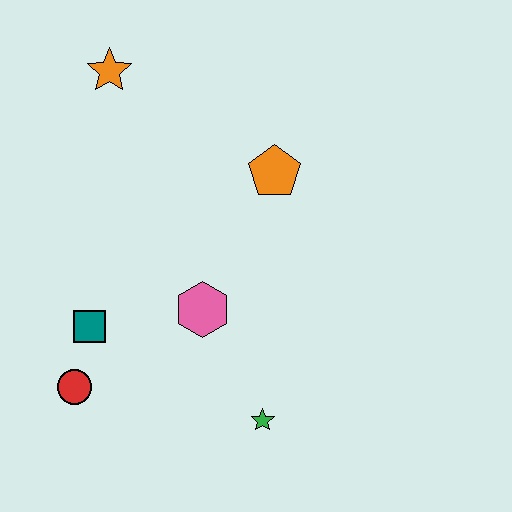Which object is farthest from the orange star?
The green star is farthest from the orange star.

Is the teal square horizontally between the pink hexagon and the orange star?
No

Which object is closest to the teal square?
The red circle is closest to the teal square.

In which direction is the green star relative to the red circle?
The green star is to the right of the red circle.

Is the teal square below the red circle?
No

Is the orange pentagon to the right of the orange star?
Yes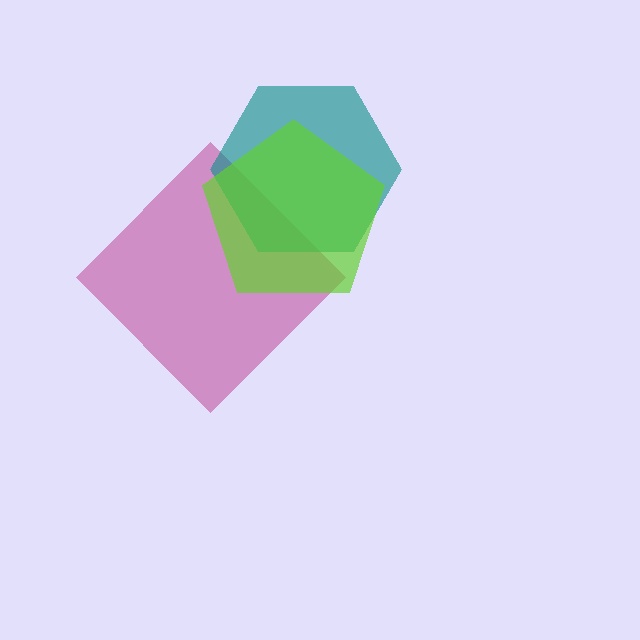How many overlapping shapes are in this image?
There are 3 overlapping shapes in the image.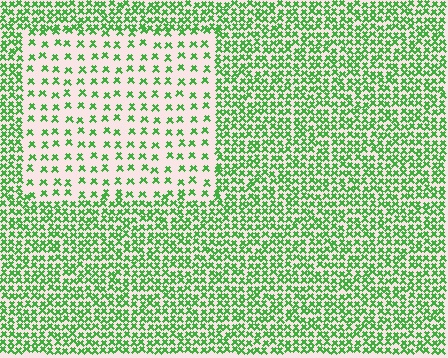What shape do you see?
I see a rectangle.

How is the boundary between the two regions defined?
The boundary is defined by a change in element density (approximately 2.6x ratio). All elements are the same color, size, and shape.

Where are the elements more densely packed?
The elements are more densely packed outside the rectangle boundary.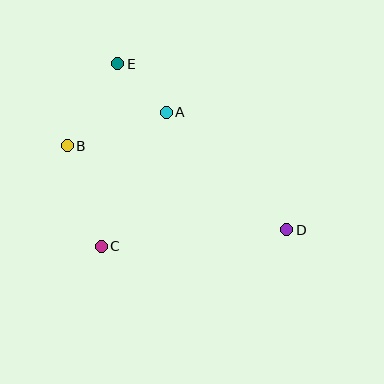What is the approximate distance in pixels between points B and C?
The distance between B and C is approximately 106 pixels.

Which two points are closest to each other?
Points A and E are closest to each other.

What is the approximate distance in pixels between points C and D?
The distance between C and D is approximately 186 pixels.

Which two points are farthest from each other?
Points D and E are farthest from each other.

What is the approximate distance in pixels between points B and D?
The distance between B and D is approximately 235 pixels.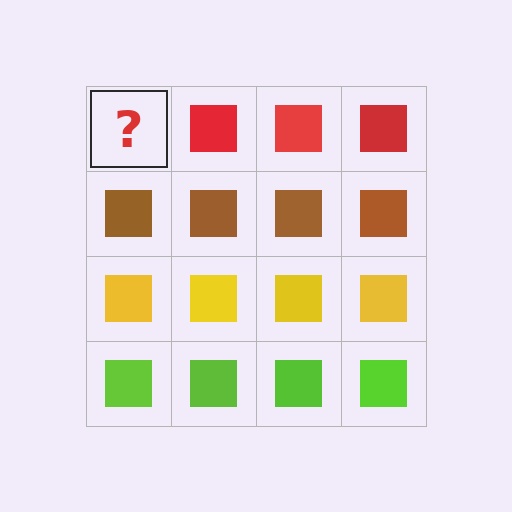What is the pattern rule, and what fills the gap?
The rule is that each row has a consistent color. The gap should be filled with a red square.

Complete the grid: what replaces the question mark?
The question mark should be replaced with a red square.